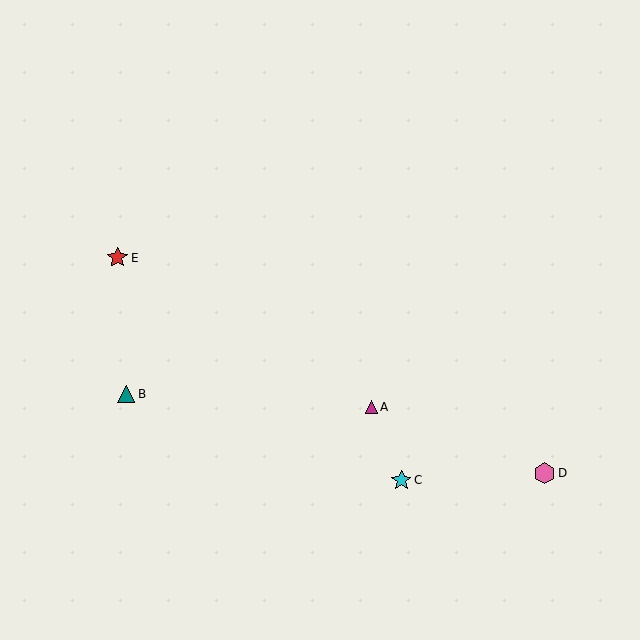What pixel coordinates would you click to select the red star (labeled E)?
Click at (117, 258) to select the red star E.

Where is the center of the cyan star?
The center of the cyan star is at (401, 480).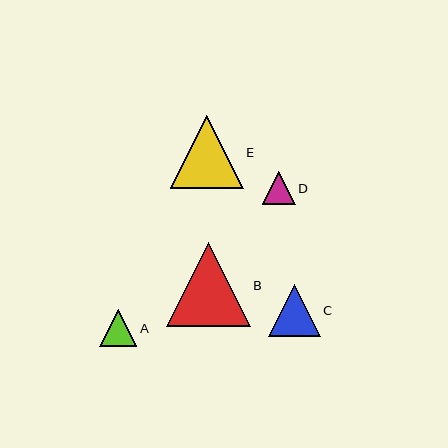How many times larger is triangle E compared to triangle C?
Triangle E is approximately 1.4 times the size of triangle C.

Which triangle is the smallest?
Triangle D is the smallest with a size of approximately 33 pixels.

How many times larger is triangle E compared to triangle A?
Triangle E is approximately 1.9 times the size of triangle A.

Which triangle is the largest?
Triangle B is the largest with a size of approximately 84 pixels.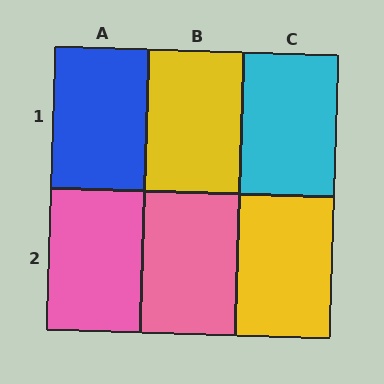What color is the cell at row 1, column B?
Yellow.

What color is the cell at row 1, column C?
Cyan.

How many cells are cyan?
1 cell is cyan.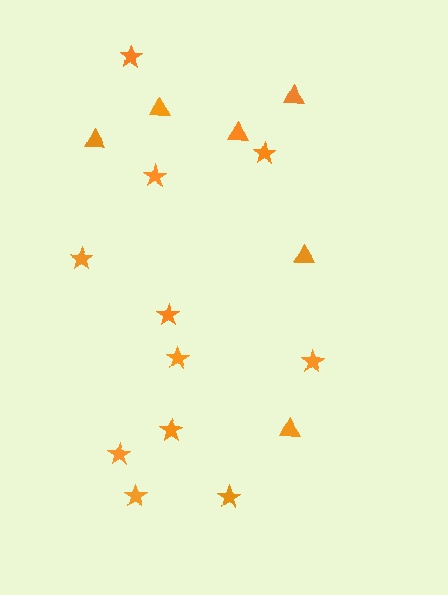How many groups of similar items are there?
There are 2 groups: one group of triangles (6) and one group of stars (11).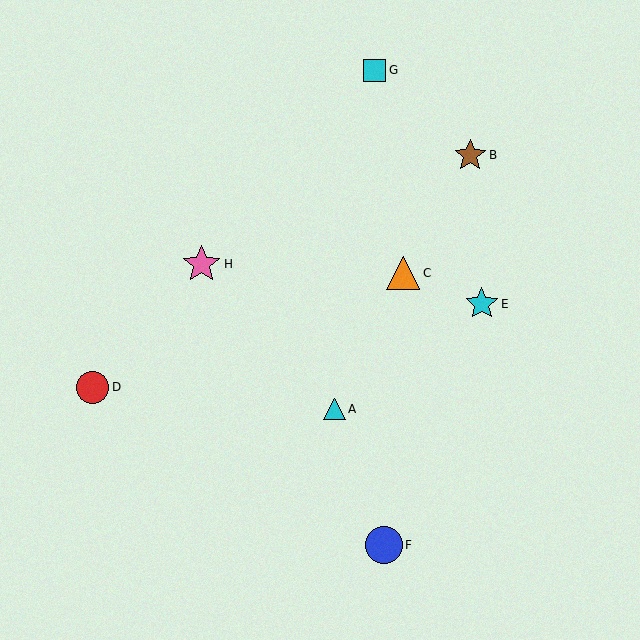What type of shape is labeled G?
Shape G is a cyan square.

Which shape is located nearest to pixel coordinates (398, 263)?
The orange triangle (labeled C) at (403, 273) is nearest to that location.